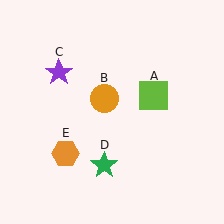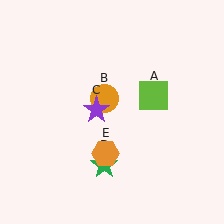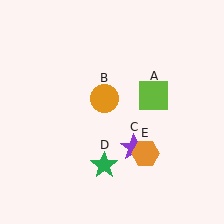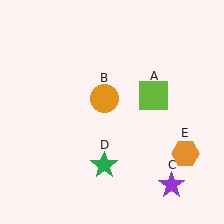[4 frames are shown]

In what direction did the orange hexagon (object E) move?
The orange hexagon (object E) moved right.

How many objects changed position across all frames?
2 objects changed position: purple star (object C), orange hexagon (object E).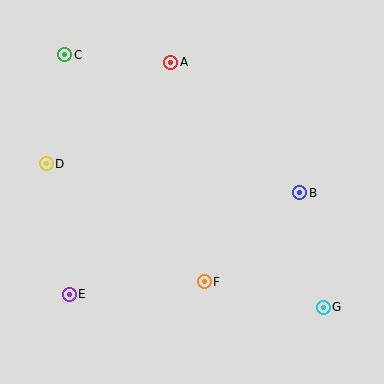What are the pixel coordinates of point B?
Point B is at (300, 193).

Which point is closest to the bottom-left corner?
Point E is closest to the bottom-left corner.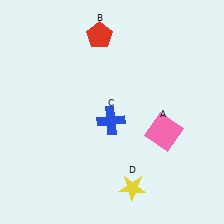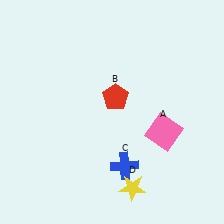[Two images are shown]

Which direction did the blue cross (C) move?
The blue cross (C) moved down.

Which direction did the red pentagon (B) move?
The red pentagon (B) moved down.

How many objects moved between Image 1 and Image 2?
2 objects moved between the two images.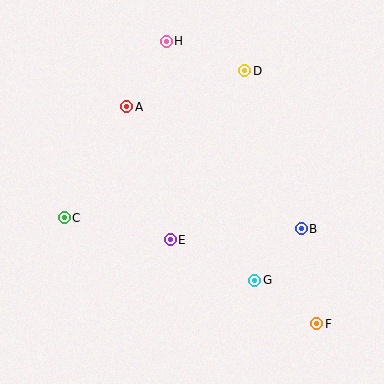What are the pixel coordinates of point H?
Point H is at (166, 41).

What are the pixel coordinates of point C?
Point C is at (64, 218).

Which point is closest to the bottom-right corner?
Point F is closest to the bottom-right corner.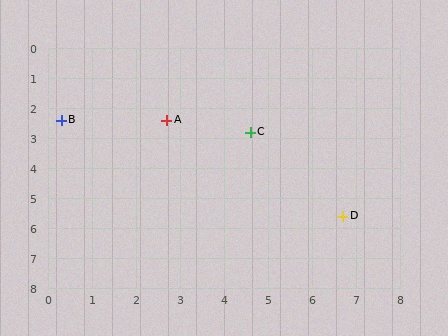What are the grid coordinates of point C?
Point C is at approximately (4.6, 2.8).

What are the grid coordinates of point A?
Point A is at approximately (2.7, 2.4).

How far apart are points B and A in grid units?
Points B and A are about 2.4 grid units apart.